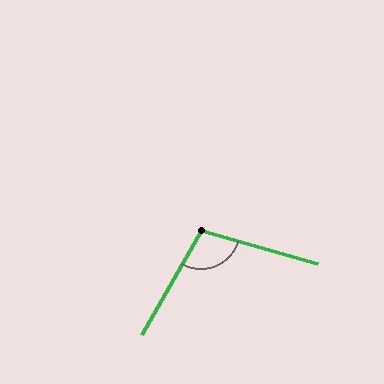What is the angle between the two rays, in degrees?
Approximately 103 degrees.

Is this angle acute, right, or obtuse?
It is obtuse.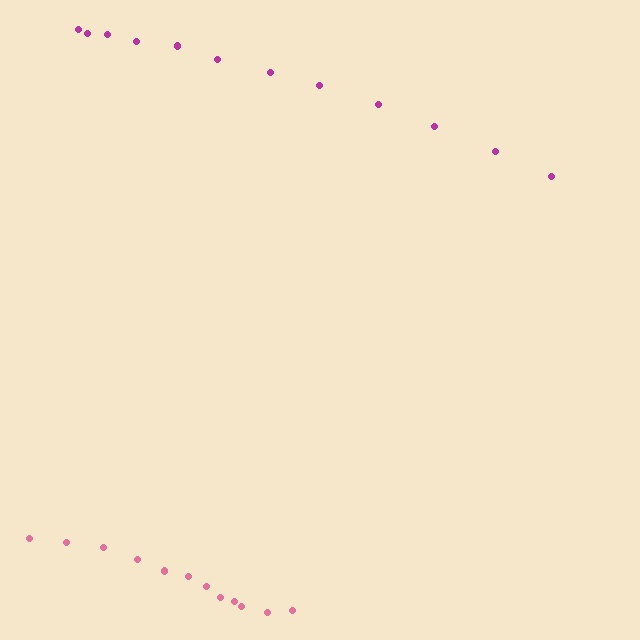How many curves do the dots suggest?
There are 2 distinct paths.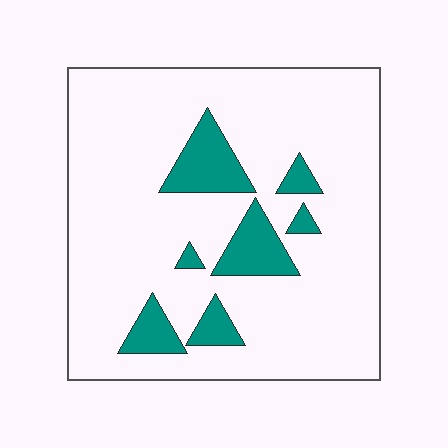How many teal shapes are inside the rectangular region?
7.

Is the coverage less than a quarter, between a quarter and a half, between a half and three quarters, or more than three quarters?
Less than a quarter.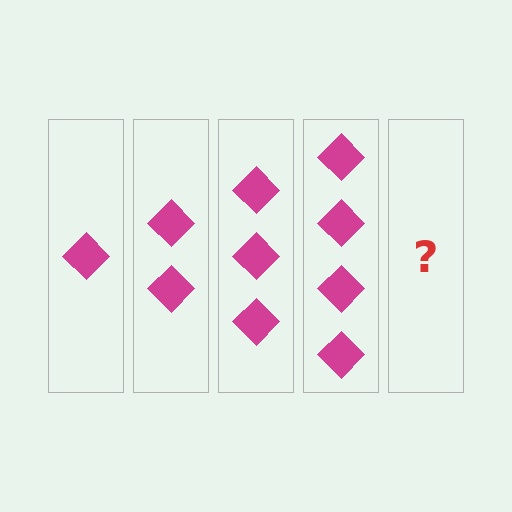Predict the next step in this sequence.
The next step is 5 diamonds.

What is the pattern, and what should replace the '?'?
The pattern is that each step adds one more diamond. The '?' should be 5 diamonds.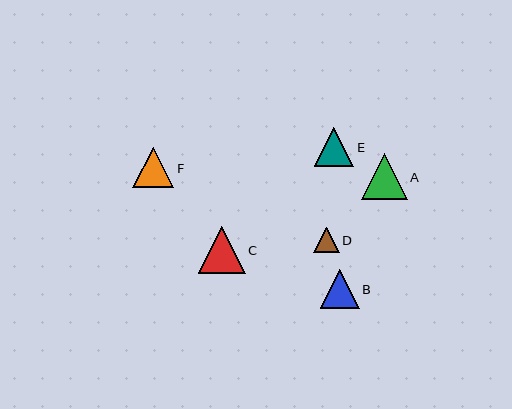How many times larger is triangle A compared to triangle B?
Triangle A is approximately 1.2 times the size of triangle B.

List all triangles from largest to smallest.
From largest to smallest: C, A, F, E, B, D.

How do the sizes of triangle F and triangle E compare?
Triangle F and triangle E are approximately the same size.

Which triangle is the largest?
Triangle C is the largest with a size of approximately 47 pixels.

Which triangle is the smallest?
Triangle D is the smallest with a size of approximately 26 pixels.